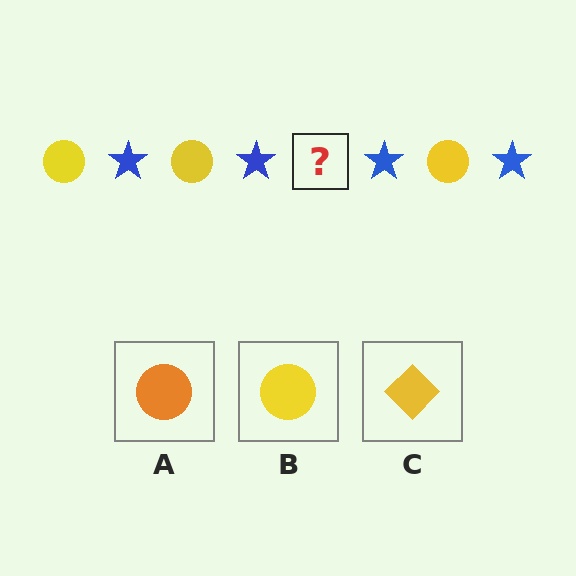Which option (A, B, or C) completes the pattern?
B.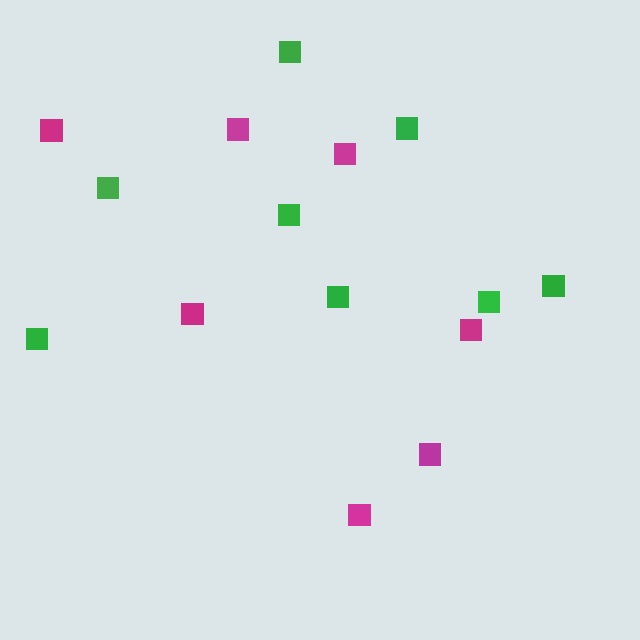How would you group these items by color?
There are 2 groups: one group of green squares (8) and one group of magenta squares (7).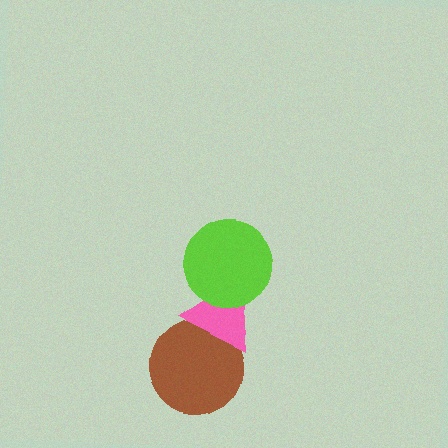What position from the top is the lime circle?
The lime circle is 1st from the top.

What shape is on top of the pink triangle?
The lime circle is on top of the pink triangle.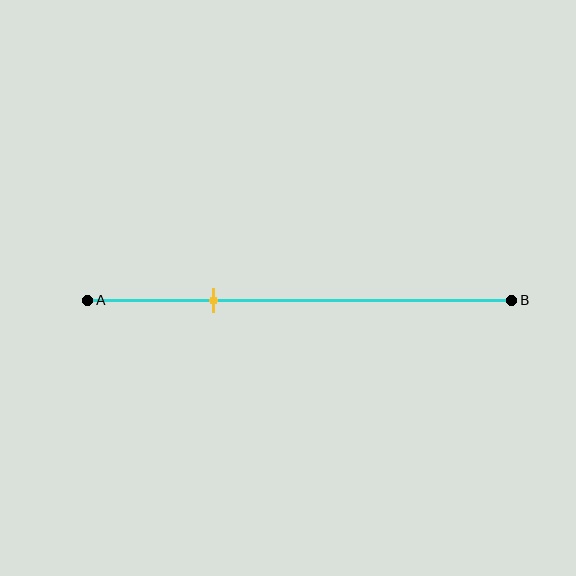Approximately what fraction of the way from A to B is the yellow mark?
The yellow mark is approximately 30% of the way from A to B.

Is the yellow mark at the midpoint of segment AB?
No, the mark is at about 30% from A, not at the 50% midpoint.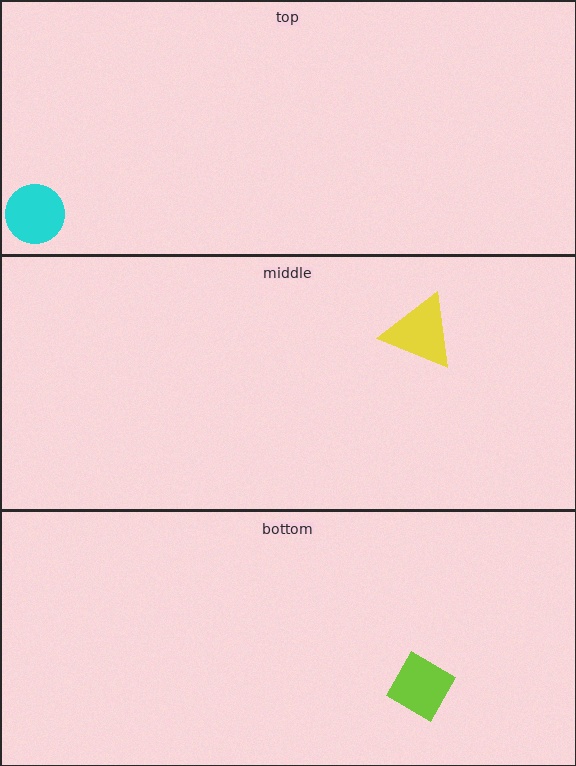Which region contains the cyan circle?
The top region.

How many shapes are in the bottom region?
1.